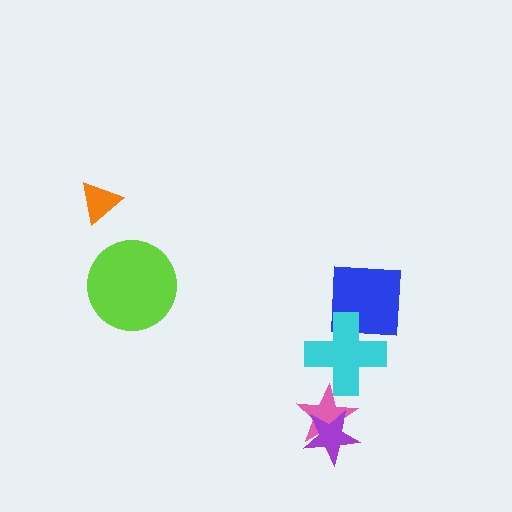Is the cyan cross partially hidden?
No, no other shape covers it.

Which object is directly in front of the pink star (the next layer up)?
The purple star is directly in front of the pink star.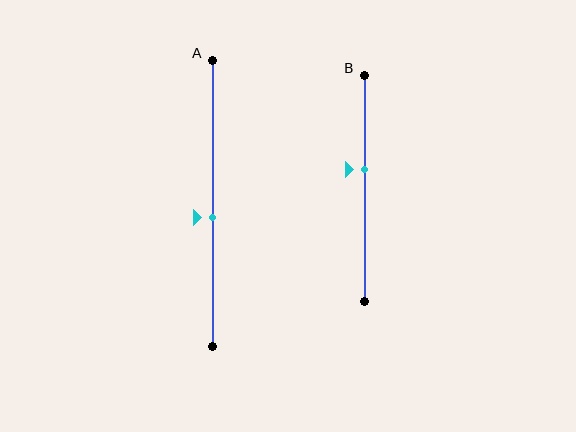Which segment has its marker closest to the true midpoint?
Segment A has its marker closest to the true midpoint.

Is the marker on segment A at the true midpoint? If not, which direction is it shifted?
No, the marker on segment A is shifted downward by about 5% of the segment length.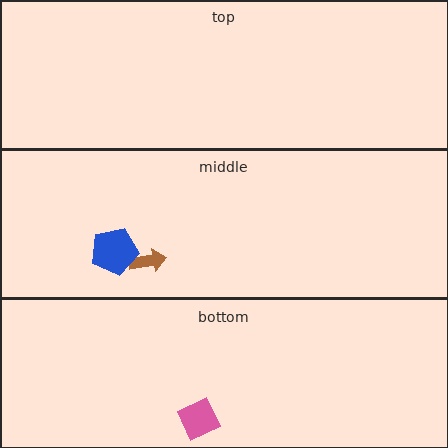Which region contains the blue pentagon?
The middle region.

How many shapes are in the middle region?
2.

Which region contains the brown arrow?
The middle region.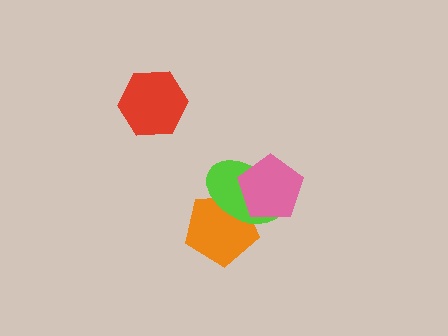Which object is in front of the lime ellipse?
The pink pentagon is in front of the lime ellipse.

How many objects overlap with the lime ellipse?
2 objects overlap with the lime ellipse.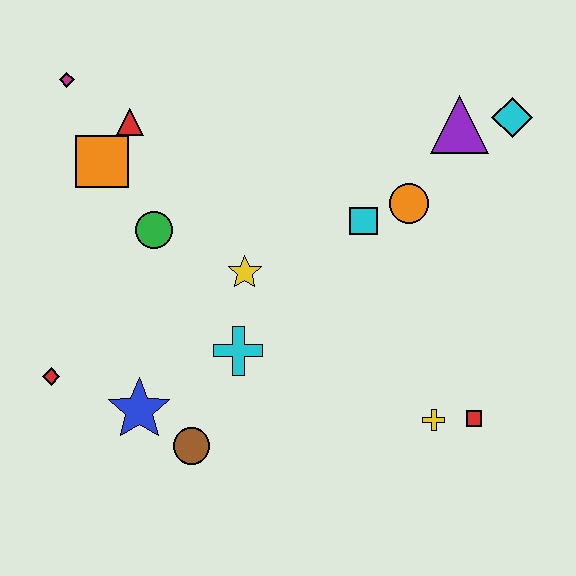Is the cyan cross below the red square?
No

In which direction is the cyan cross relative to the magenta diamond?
The cyan cross is below the magenta diamond.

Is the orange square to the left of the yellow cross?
Yes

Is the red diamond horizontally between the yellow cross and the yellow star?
No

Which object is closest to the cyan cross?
The yellow star is closest to the cyan cross.